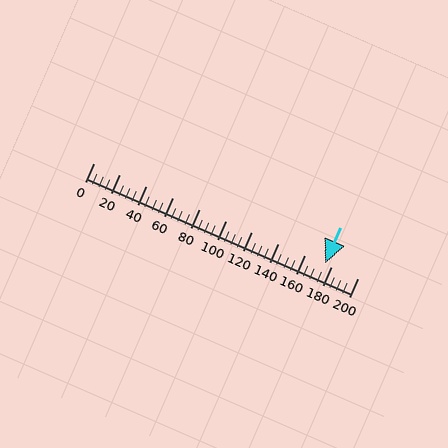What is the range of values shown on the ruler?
The ruler shows values from 0 to 200.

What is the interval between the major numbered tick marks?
The major tick marks are spaced 20 units apart.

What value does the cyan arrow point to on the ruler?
The cyan arrow points to approximately 175.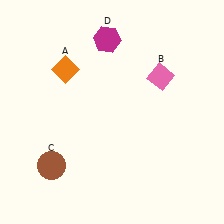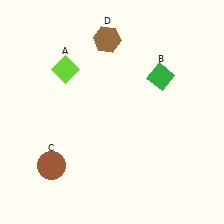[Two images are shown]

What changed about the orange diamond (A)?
In Image 1, A is orange. In Image 2, it changed to lime.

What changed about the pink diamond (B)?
In Image 1, B is pink. In Image 2, it changed to green.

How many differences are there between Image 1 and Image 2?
There are 3 differences between the two images.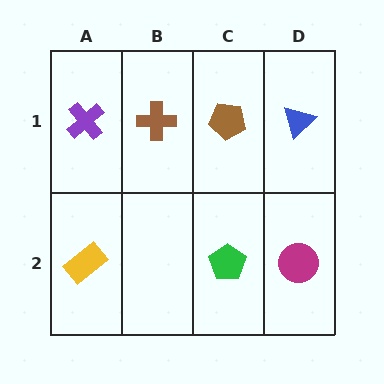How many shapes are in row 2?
3 shapes.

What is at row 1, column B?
A brown cross.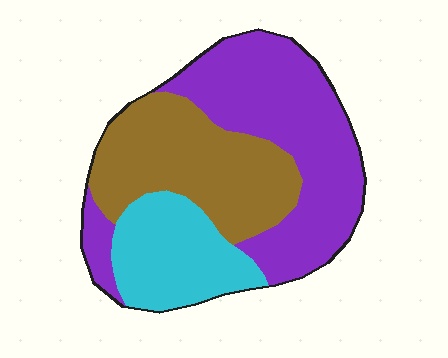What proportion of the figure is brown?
Brown covers about 35% of the figure.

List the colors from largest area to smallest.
From largest to smallest: purple, brown, cyan.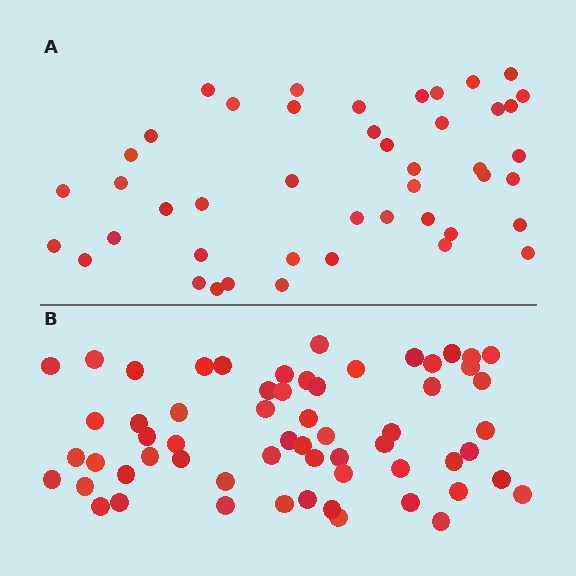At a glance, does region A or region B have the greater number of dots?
Region B (the bottom region) has more dots.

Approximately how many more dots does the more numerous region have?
Region B has approximately 15 more dots than region A.